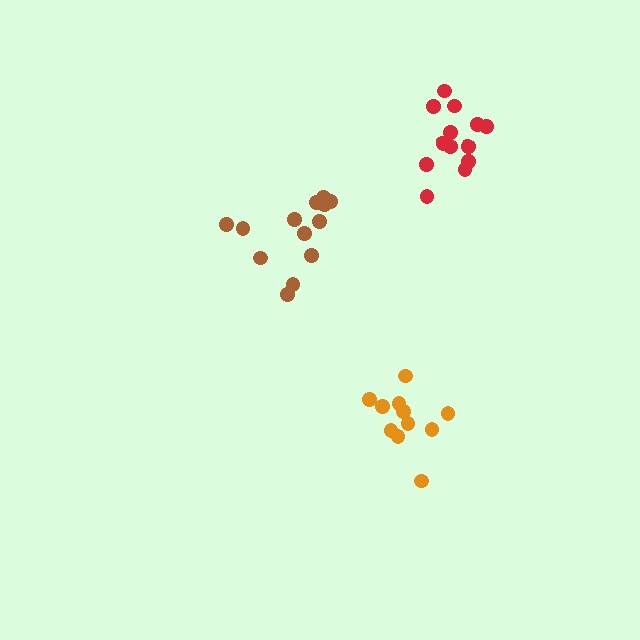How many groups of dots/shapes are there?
There are 3 groups.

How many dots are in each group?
Group 1: 13 dots, Group 2: 11 dots, Group 3: 13 dots (37 total).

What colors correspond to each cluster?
The clusters are colored: red, orange, brown.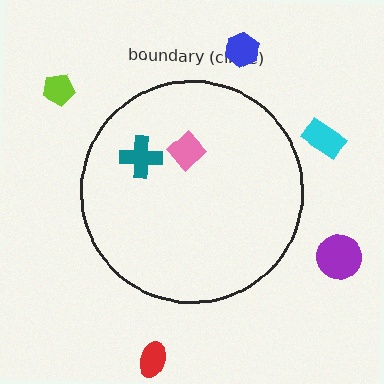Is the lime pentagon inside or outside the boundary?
Outside.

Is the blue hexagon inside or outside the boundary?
Outside.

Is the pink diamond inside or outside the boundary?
Inside.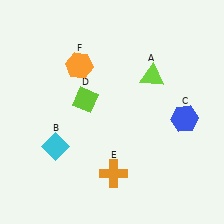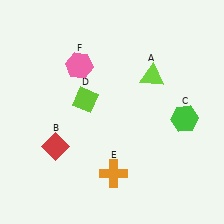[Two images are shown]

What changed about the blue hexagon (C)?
In Image 1, C is blue. In Image 2, it changed to green.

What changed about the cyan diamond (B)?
In Image 1, B is cyan. In Image 2, it changed to red.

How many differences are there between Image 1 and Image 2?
There are 3 differences between the two images.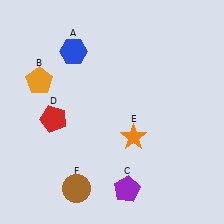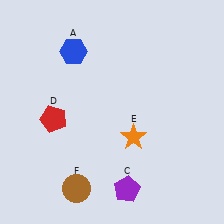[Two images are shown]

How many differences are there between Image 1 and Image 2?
There is 1 difference between the two images.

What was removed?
The orange pentagon (B) was removed in Image 2.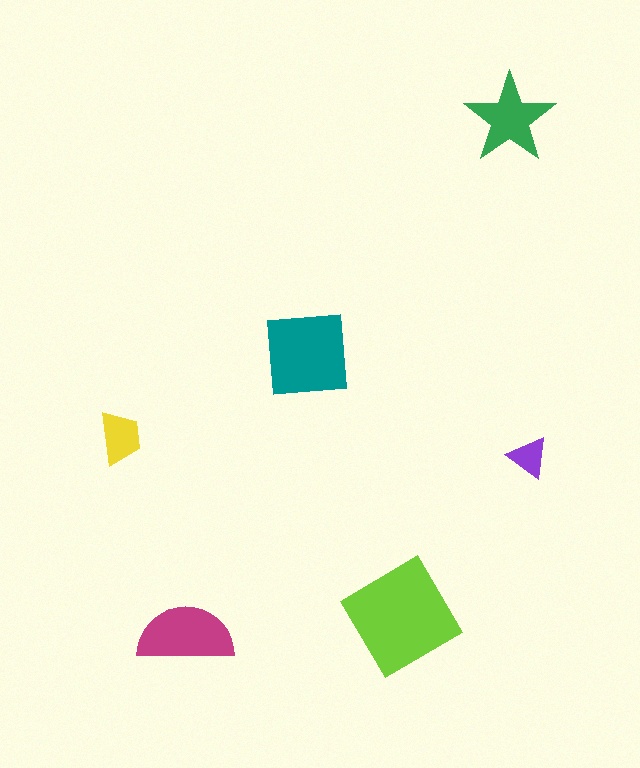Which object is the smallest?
The purple triangle.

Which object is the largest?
The lime diamond.